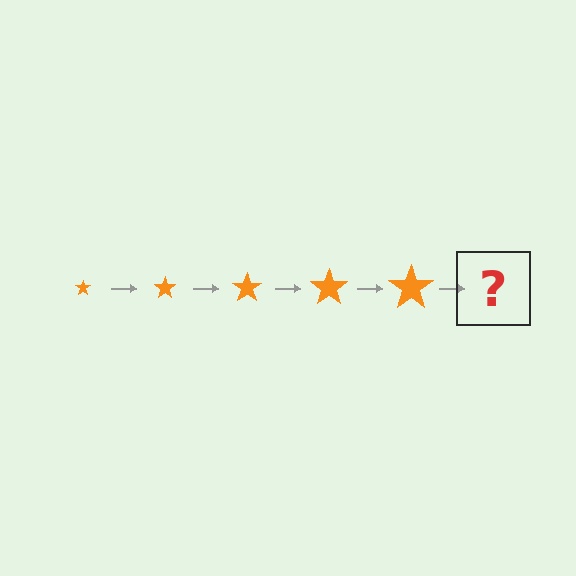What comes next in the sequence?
The next element should be an orange star, larger than the previous one.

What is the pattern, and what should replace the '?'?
The pattern is that the star gets progressively larger each step. The '?' should be an orange star, larger than the previous one.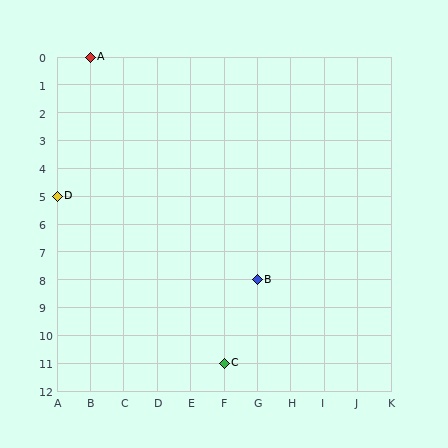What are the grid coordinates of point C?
Point C is at grid coordinates (F, 11).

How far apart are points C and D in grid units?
Points C and D are 5 columns and 6 rows apart (about 7.8 grid units diagonally).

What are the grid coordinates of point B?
Point B is at grid coordinates (G, 8).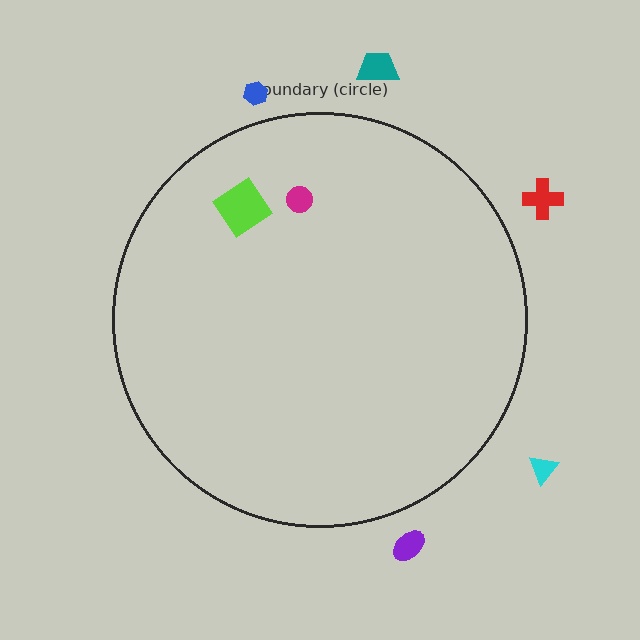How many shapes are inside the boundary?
2 inside, 5 outside.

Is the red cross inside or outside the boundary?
Outside.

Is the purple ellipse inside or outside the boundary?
Outside.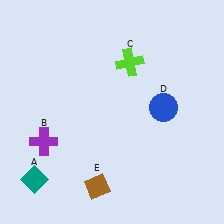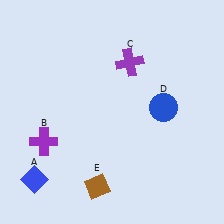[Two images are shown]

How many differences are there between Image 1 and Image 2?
There are 2 differences between the two images.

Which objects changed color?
A changed from teal to blue. C changed from lime to purple.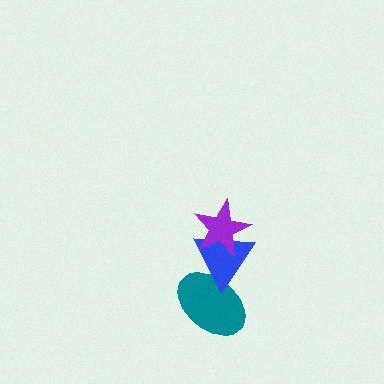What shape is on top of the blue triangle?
The purple star is on top of the blue triangle.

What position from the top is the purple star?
The purple star is 1st from the top.